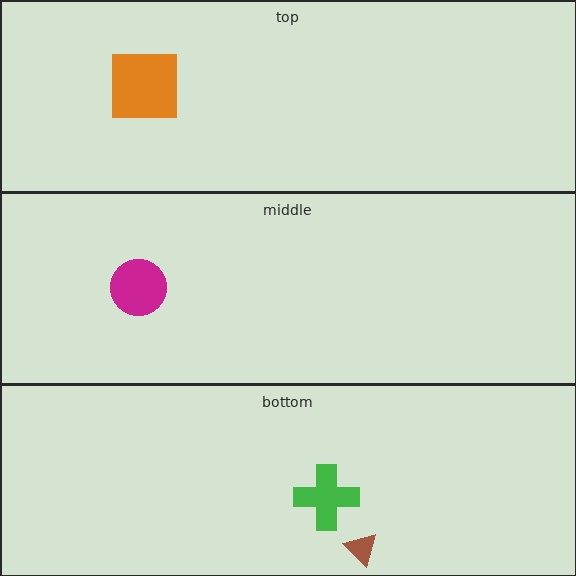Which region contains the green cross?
The bottom region.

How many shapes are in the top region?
1.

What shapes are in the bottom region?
The brown triangle, the green cross.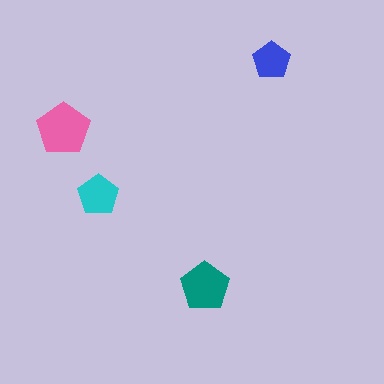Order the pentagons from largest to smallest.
the pink one, the teal one, the cyan one, the blue one.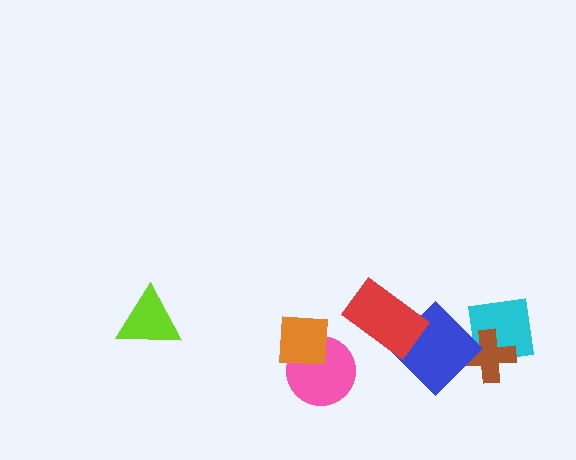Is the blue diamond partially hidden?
Yes, it is partially covered by another shape.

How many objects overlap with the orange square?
1 object overlaps with the orange square.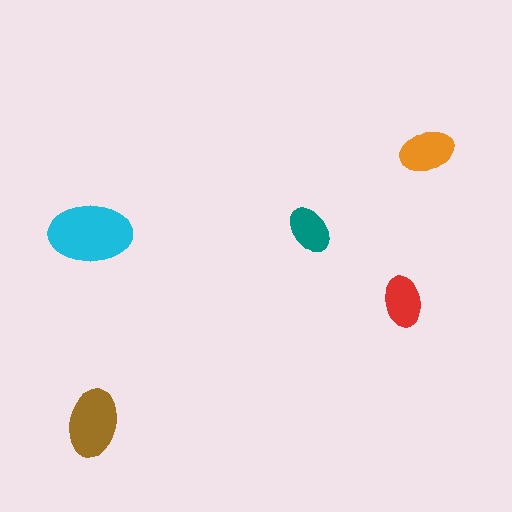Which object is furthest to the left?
The cyan ellipse is leftmost.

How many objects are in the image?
There are 5 objects in the image.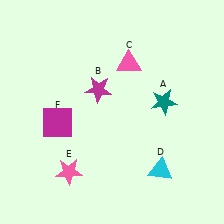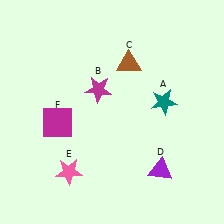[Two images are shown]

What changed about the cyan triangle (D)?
In Image 1, D is cyan. In Image 2, it changed to purple.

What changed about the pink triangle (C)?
In Image 1, C is pink. In Image 2, it changed to brown.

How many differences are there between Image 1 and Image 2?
There are 2 differences between the two images.